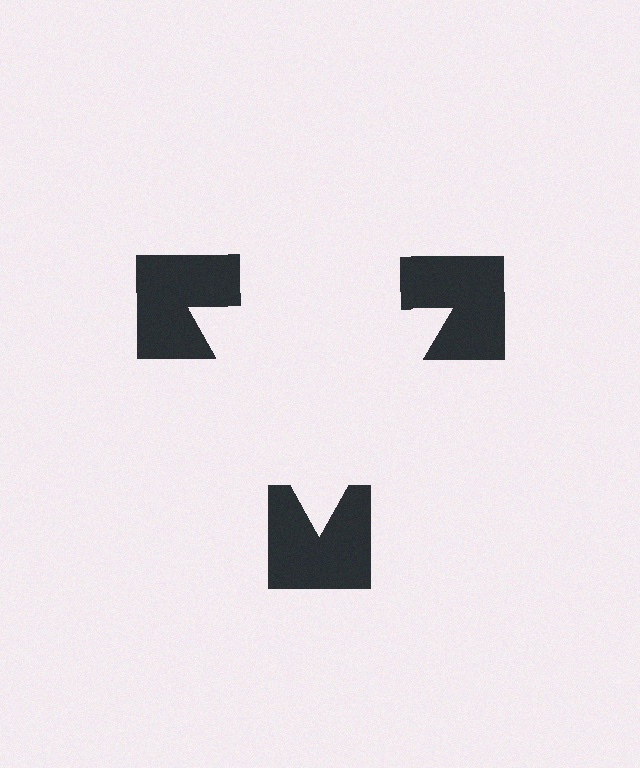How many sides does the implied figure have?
3 sides.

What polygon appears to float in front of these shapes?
An illusory triangle — its edges are inferred from the aligned wedge cuts in the notched squares, not physically drawn.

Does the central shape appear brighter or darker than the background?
It typically appears slightly brighter than the background, even though no actual brightness change is drawn.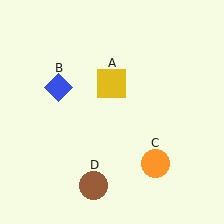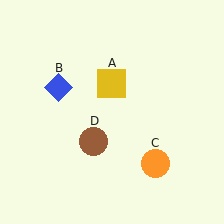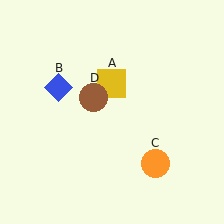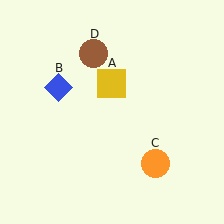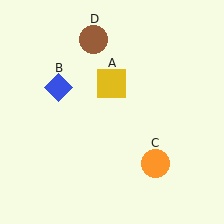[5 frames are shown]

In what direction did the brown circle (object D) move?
The brown circle (object D) moved up.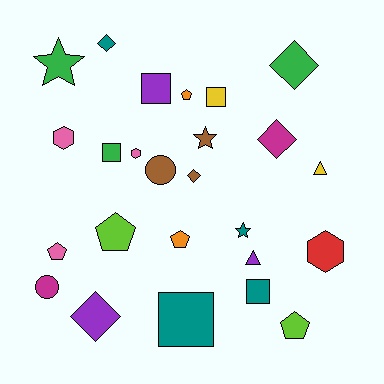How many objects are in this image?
There are 25 objects.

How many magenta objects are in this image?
There are 2 magenta objects.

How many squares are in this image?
There are 5 squares.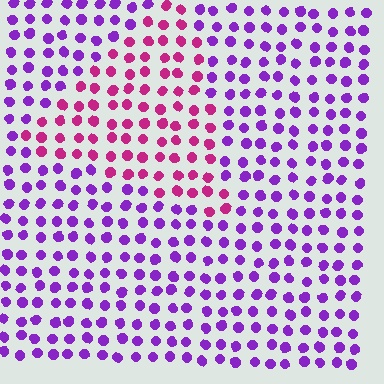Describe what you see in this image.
The image is filled with small purple elements in a uniform arrangement. A triangle-shaped region is visible where the elements are tinted to a slightly different hue, forming a subtle color boundary.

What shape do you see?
I see a triangle.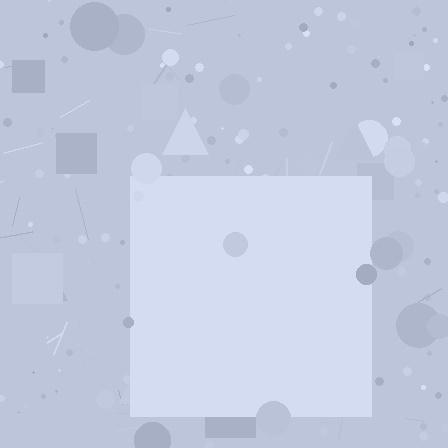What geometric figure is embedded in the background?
A square is embedded in the background.